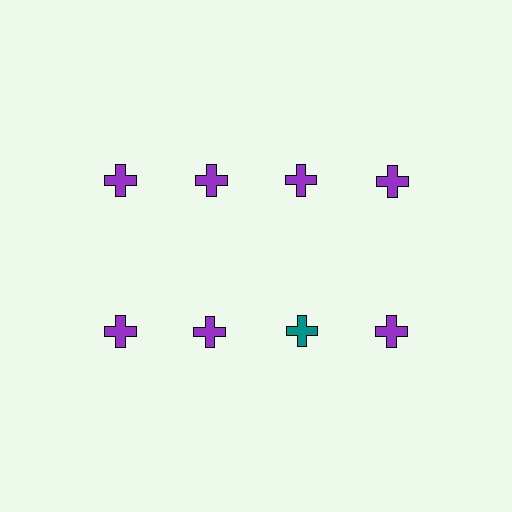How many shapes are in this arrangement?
There are 8 shapes arranged in a grid pattern.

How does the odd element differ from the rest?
It has a different color: teal instead of purple.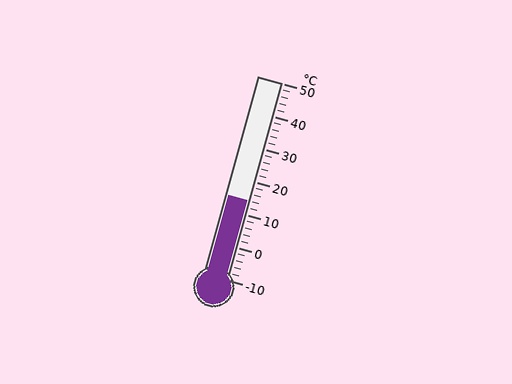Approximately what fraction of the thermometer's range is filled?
The thermometer is filled to approximately 40% of its range.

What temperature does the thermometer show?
The thermometer shows approximately 14°C.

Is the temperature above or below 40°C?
The temperature is below 40°C.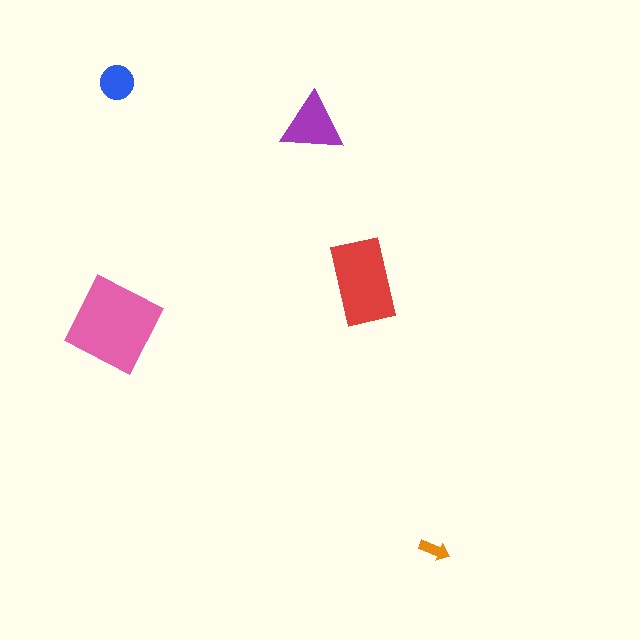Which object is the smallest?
The orange arrow.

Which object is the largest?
The pink square.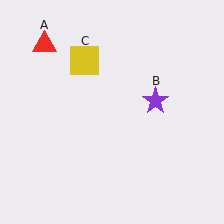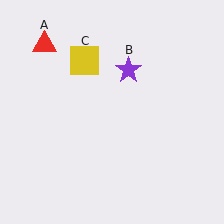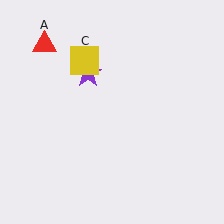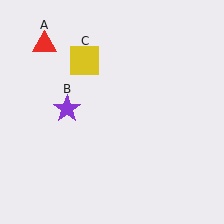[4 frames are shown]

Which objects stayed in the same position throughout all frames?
Red triangle (object A) and yellow square (object C) remained stationary.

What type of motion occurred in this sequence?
The purple star (object B) rotated counterclockwise around the center of the scene.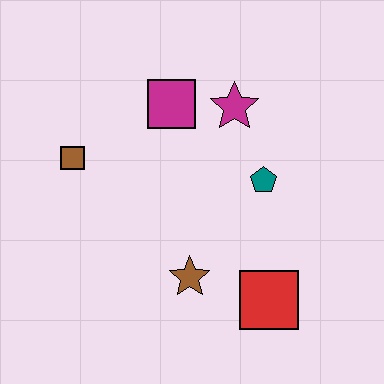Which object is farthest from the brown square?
The red square is farthest from the brown square.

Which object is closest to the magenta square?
The magenta star is closest to the magenta square.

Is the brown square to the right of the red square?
No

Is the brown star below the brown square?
Yes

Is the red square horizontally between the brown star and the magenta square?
No